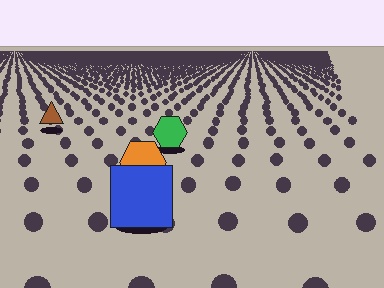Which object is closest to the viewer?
The blue square is closest. The texture marks near it are larger and more spread out.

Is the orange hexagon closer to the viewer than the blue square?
No. The blue square is closer — you can tell from the texture gradient: the ground texture is coarser near it.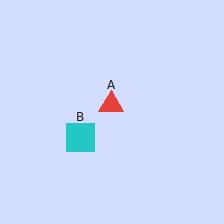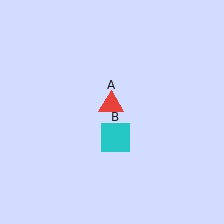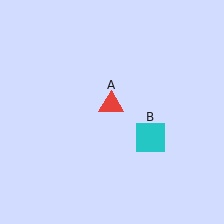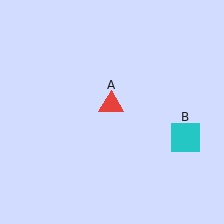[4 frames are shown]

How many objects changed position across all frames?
1 object changed position: cyan square (object B).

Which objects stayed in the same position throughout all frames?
Red triangle (object A) remained stationary.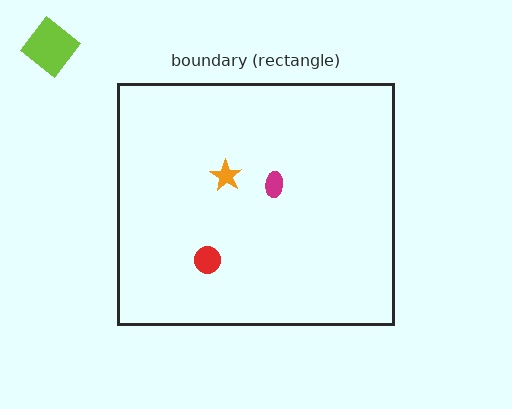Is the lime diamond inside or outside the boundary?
Outside.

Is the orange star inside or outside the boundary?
Inside.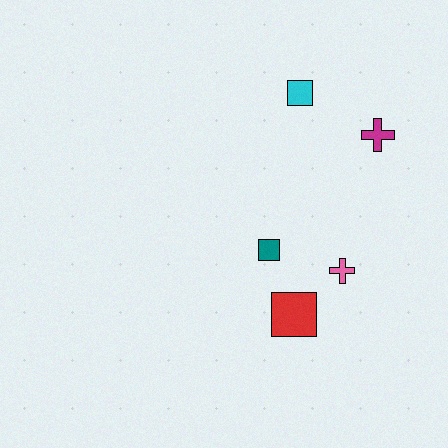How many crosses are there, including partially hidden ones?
There are 2 crosses.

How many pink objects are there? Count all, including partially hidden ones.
There is 1 pink object.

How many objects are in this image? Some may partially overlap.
There are 5 objects.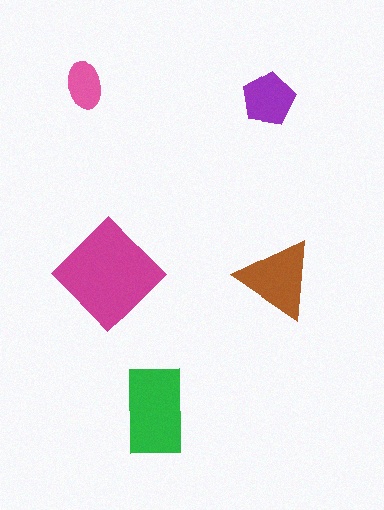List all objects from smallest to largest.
The pink ellipse, the purple pentagon, the brown triangle, the green rectangle, the magenta diamond.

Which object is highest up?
The pink ellipse is topmost.